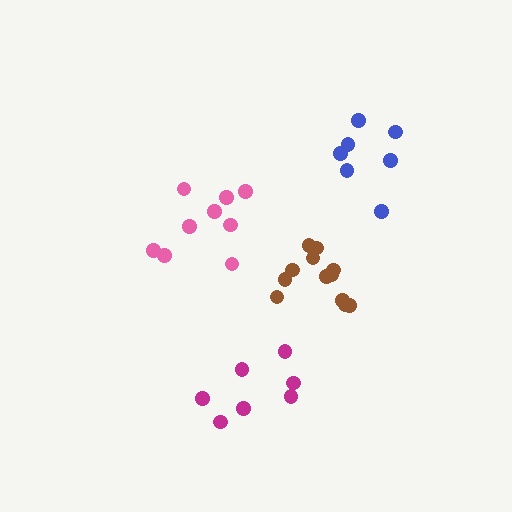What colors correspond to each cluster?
The clusters are colored: magenta, blue, brown, pink.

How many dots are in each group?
Group 1: 7 dots, Group 2: 7 dots, Group 3: 12 dots, Group 4: 9 dots (35 total).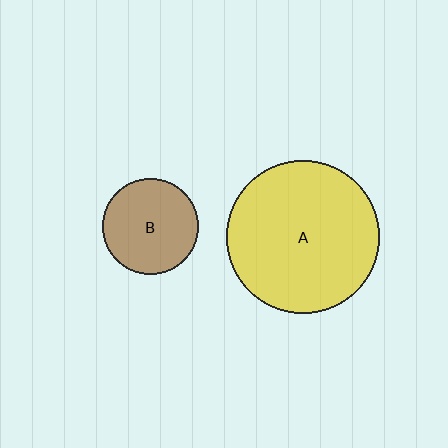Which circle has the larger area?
Circle A (yellow).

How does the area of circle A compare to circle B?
Approximately 2.5 times.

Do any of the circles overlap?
No, none of the circles overlap.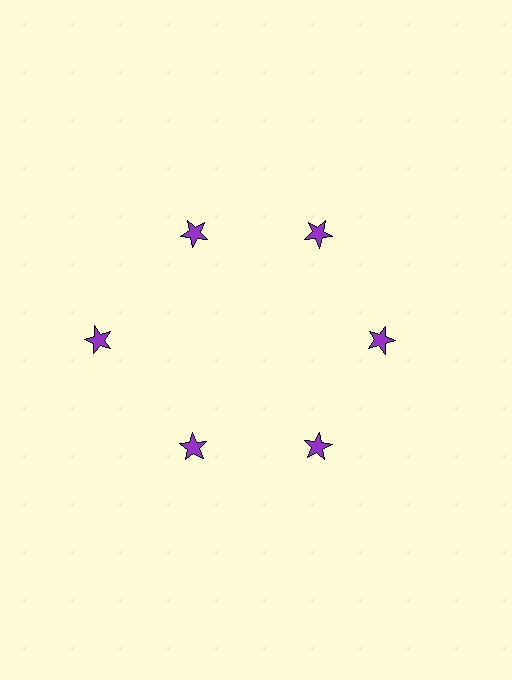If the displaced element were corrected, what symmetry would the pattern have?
It would have 6-fold rotational symmetry — the pattern would map onto itself every 60 degrees.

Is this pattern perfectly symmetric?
No. The 6 purple stars are arranged in a ring, but one element near the 9 o'clock position is pushed outward from the center, breaking the 6-fold rotational symmetry.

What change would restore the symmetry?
The symmetry would be restored by moving it inward, back onto the ring so that all 6 stars sit at equal angles and equal distance from the center.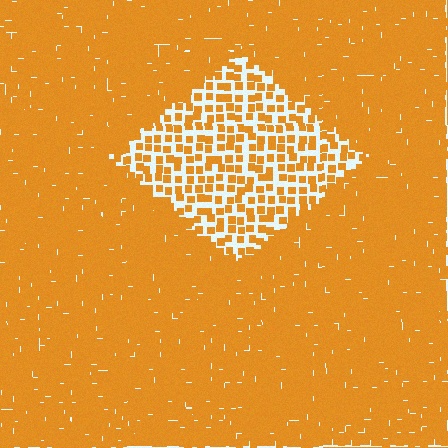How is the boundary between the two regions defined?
The boundary is defined by a change in element density (approximately 2.6x ratio). All elements are the same color, size, and shape.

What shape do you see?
I see a diamond.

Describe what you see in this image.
The image contains small orange elements arranged at two different densities. A diamond-shaped region is visible where the elements are less densely packed than the surrounding area.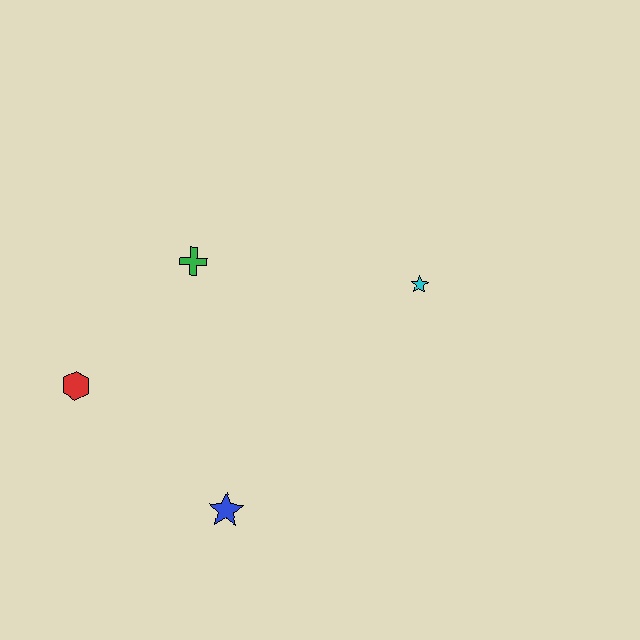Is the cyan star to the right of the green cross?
Yes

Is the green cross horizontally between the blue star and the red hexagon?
Yes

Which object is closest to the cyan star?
The green cross is closest to the cyan star.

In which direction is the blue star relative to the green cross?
The blue star is below the green cross.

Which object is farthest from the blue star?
The cyan star is farthest from the blue star.